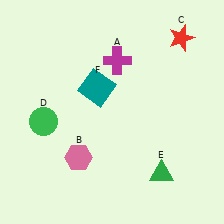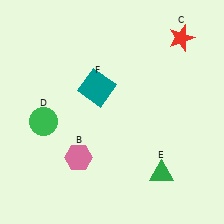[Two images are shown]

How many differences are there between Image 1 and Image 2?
There is 1 difference between the two images.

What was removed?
The magenta cross (A) was removed in Image 2.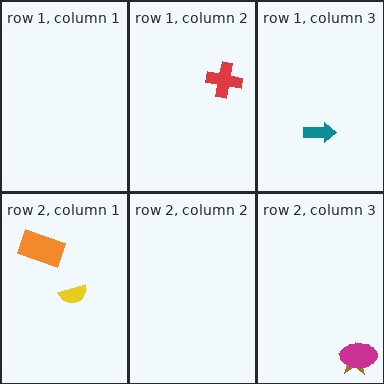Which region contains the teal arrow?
The row 1, column 3 region.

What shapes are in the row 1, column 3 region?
The teal arrow.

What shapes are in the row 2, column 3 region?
The brown star, the magenta ellipse.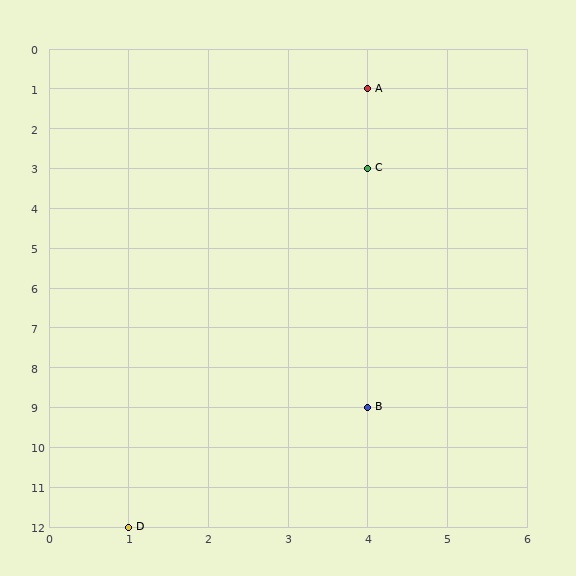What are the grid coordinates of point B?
Point B is at grid coordinates (4, 9).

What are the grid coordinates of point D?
Point D is at grid coordinates (1, 12).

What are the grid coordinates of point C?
Point C is at grid coordinates (4, 3).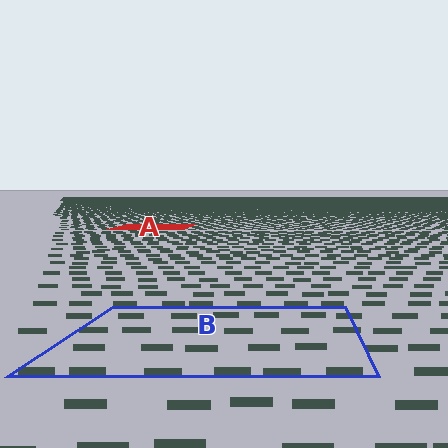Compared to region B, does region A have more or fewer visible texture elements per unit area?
Region A has more texture elements per unit area — they are packed more densely because it is farther away.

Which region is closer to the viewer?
Region B is closer. The texture elements there are larger and more spread out.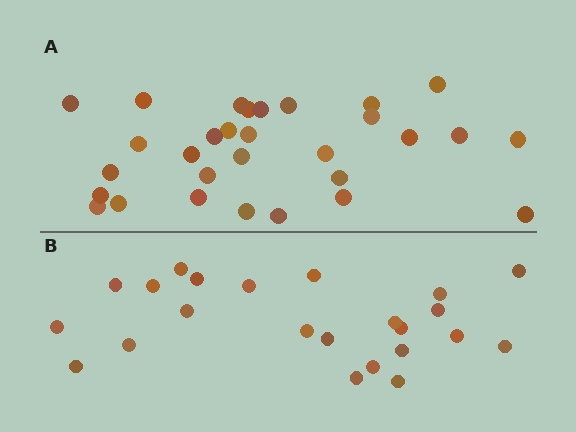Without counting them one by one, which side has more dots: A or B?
Region A (the top region) has more dots.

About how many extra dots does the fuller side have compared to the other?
Region A has roughly 8 or so more dots than region B.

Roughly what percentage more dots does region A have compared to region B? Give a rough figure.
About 30% more.